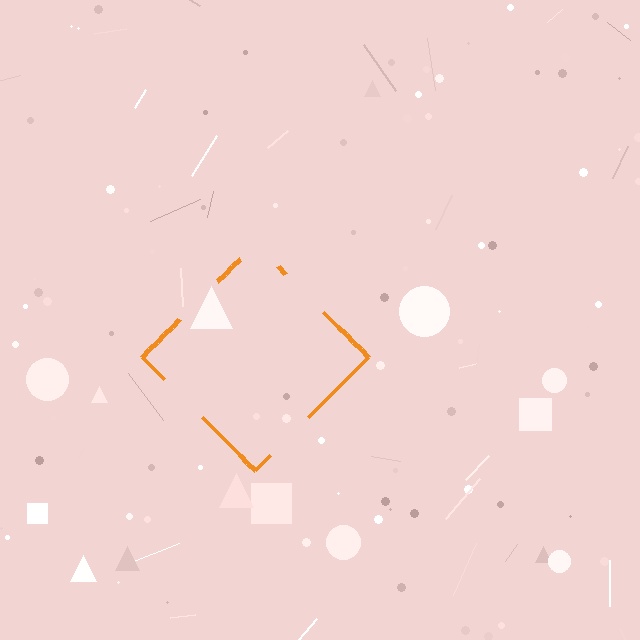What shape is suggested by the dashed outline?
The dashed outline suggests a diamond.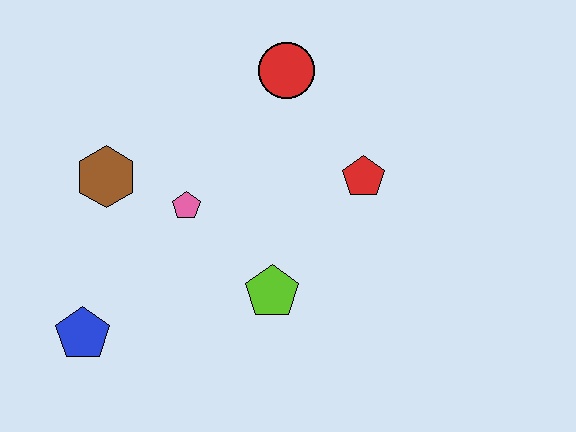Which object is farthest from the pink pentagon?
The red pentagon is farthest from the pink pentagon.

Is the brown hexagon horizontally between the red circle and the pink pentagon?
No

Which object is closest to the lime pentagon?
The pink pentagon is closest to the lime pentagon.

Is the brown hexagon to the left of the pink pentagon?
Yes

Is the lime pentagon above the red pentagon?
No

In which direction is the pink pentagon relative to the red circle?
The pink pentagon is below the red circle.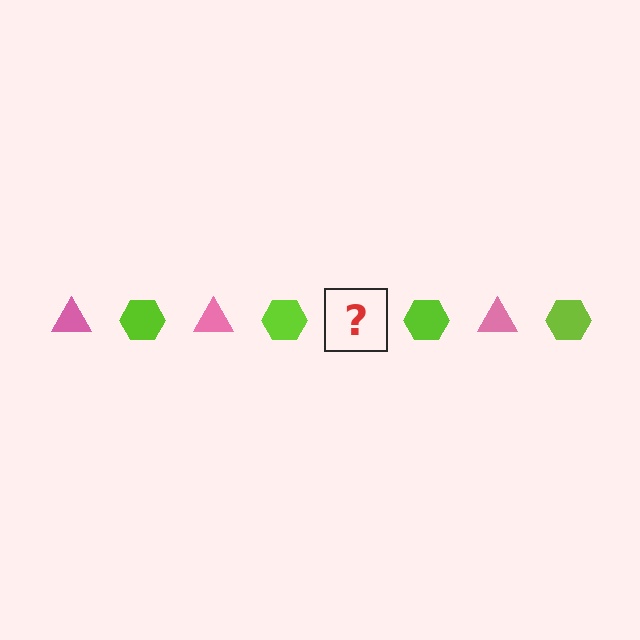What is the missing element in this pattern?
The missing element is a pink triangle.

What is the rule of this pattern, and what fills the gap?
The rule is that the pattern alternates between pink triangle and lime hexagon. The gap should be filled with a pink triangle.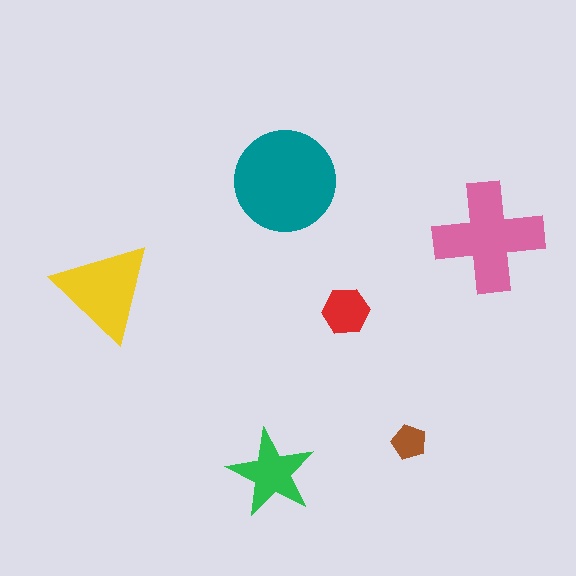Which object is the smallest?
The brown pentagon.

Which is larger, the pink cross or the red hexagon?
The pink cross.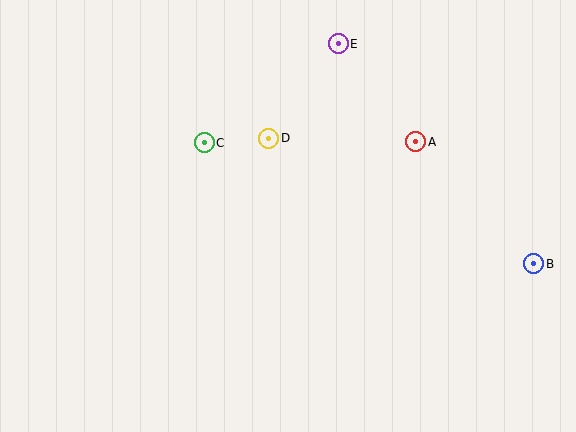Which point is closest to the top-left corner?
Point C is closest to the top-left corner.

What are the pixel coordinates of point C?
Point C is at (204, 143).